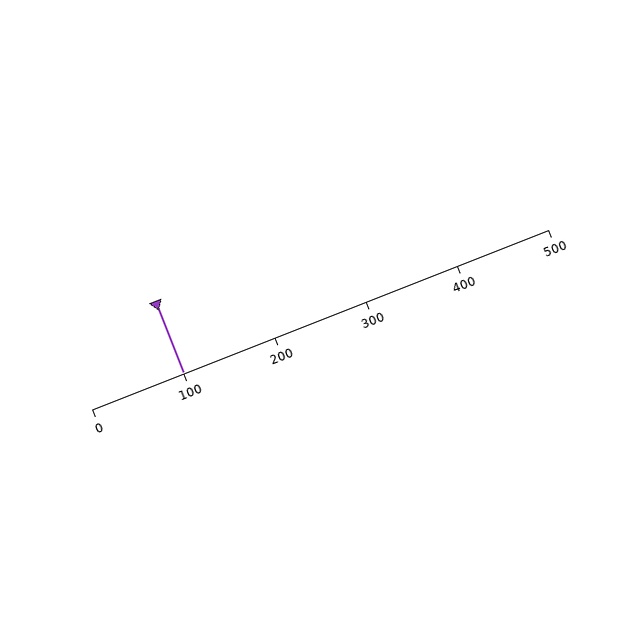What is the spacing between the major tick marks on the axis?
The major ticks are spaced 100 apart.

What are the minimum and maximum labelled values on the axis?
The axis runs from 0 to 500.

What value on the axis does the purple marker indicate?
The marker indicates approximately 100.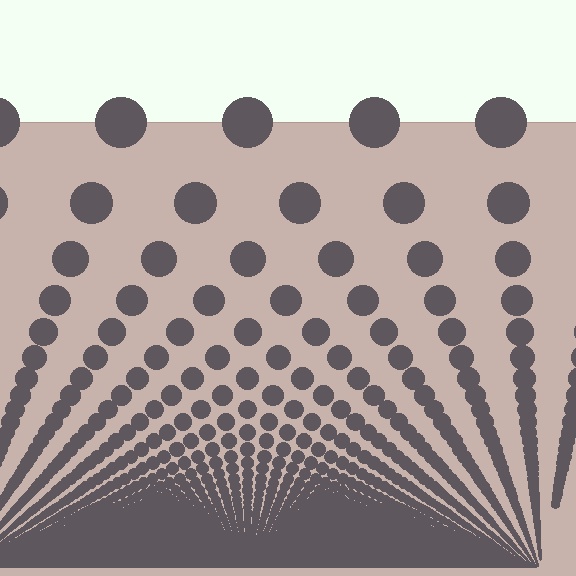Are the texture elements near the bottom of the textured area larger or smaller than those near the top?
Smaller. The gradient is inverted — elements near the bottom are smaller and denser.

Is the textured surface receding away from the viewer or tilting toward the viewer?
The surface appears to tilt toward the viewer. Texture elements get larger and sparser toward the top.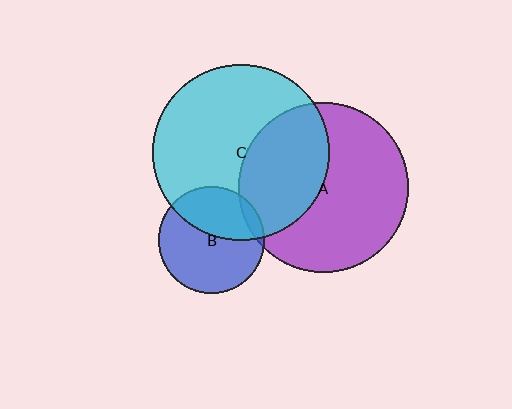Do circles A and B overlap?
Yes.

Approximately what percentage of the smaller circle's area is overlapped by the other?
Approximately 5%.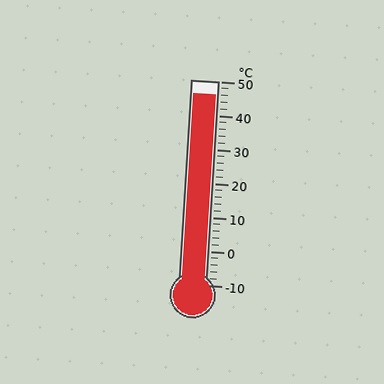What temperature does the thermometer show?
The thermometer shows approximately 46°C.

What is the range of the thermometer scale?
The thermometer scale ranges from -10°C to 50°C.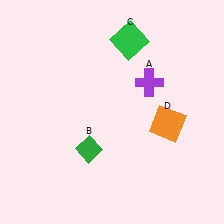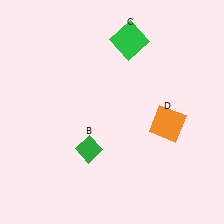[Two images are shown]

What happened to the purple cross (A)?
The purple cross (A) was removed in Image 2. It was in the top-right area of Image 1.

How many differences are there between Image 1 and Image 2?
There is 1 difference between the two images.